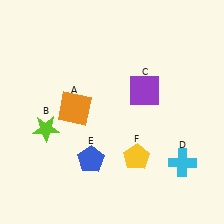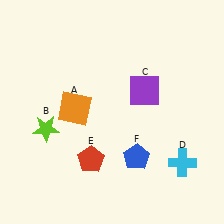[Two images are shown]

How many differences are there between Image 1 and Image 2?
There are 2 differences between the two images.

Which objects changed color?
E changed from blue to red. F changed from yellow to blue.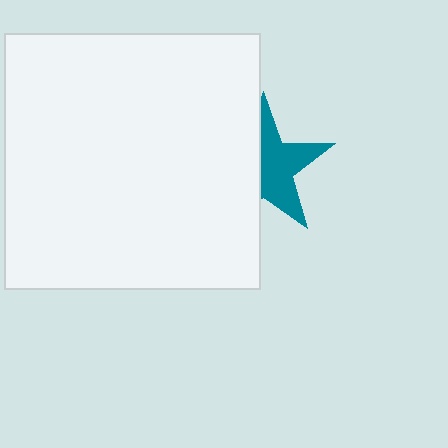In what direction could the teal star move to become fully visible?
The teal star could move right. That would shift it out from behind the white square entirely.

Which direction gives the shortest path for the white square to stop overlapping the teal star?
Moving left gives the shortest separation.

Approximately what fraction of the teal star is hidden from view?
Roughly 47% of the teal star is hidden behind the white square.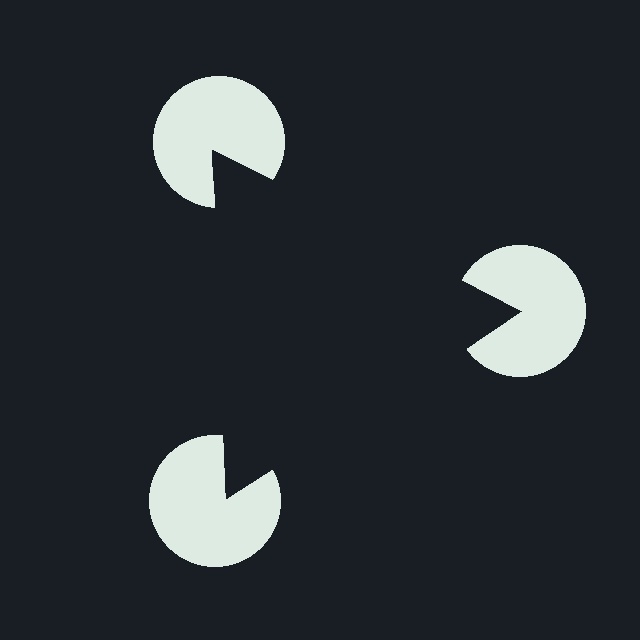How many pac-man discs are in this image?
There are 3 — one at each vertex of the illusory triangle.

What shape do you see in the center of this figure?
An illusory triangle — its edges are inferred from the aligned wedge cuts in the pac-man discs, not physically drawn.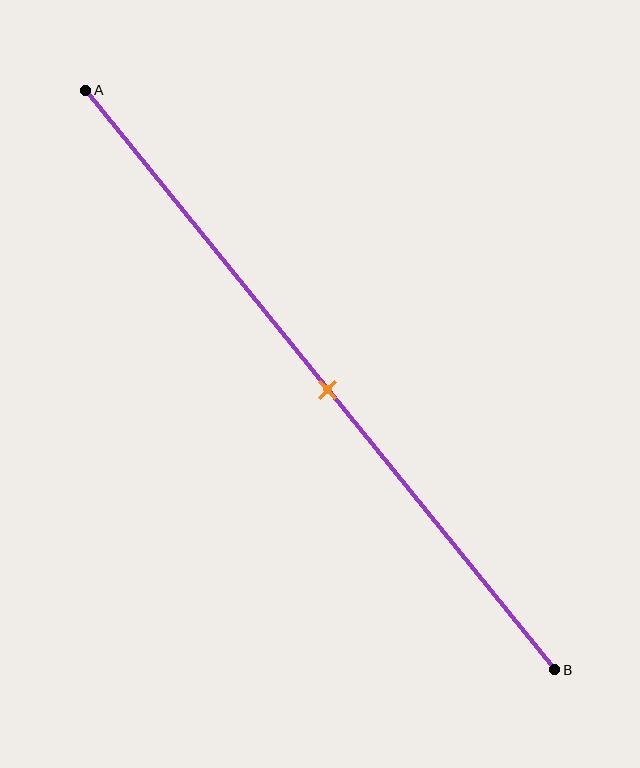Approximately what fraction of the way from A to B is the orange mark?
The orange mark is approximately 50% of the way from A to B.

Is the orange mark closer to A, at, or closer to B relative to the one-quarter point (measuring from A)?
The orange mark is closer to point B than the one-quarter point of segment AB.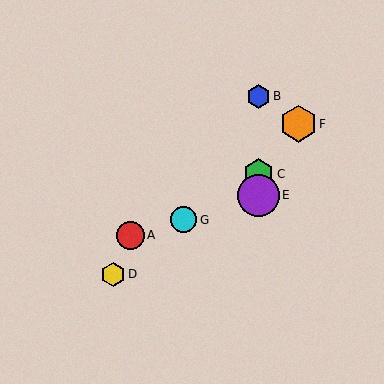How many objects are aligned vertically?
3 objects (B, C, E) are aligned vertically.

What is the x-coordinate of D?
Object D is at x≈113.